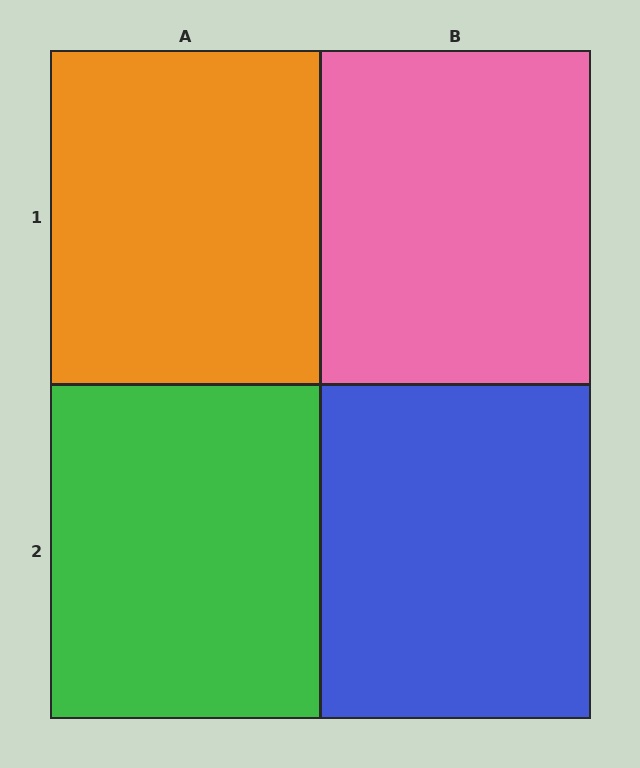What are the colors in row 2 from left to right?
Green, blue.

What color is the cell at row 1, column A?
Orange.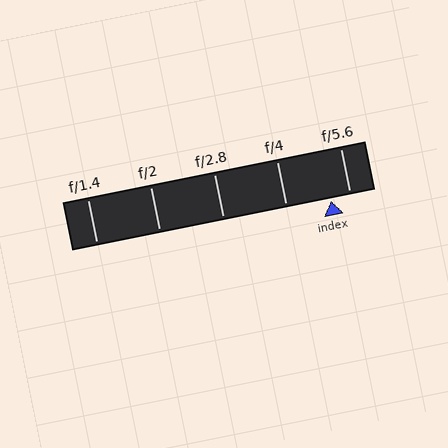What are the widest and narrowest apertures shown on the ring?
The widest aperture shown is f/1.4 and the narrowest is f/5.6.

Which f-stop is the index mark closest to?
The index mark is closest to f/5.6.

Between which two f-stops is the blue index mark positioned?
The index mark is between f/4 and f/5.6.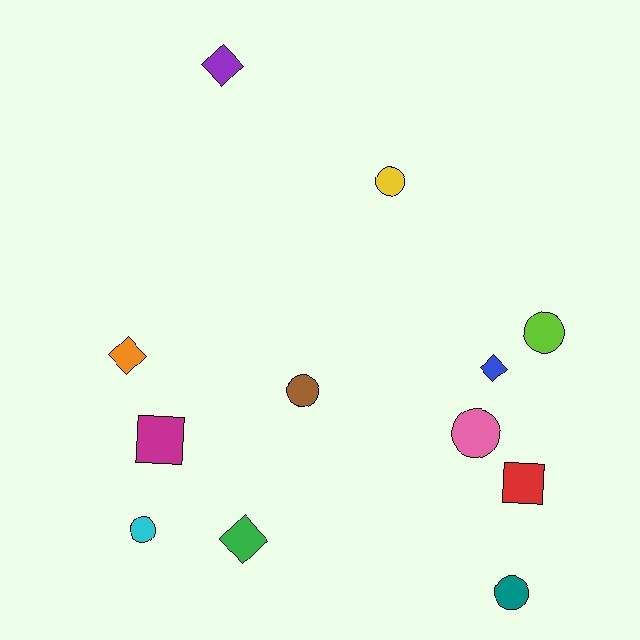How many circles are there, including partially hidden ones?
There are 6 circles.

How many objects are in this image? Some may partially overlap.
There are 12 objects.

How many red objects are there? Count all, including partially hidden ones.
There is 1 red object.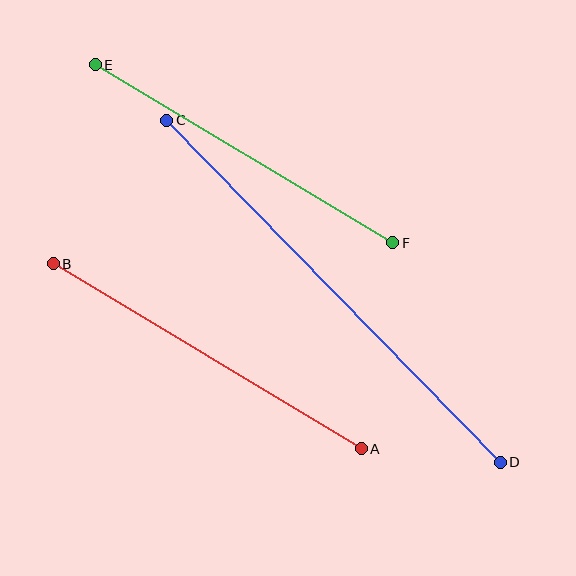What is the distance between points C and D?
The distance is approximately 477 pixels.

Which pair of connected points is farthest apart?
Points C and D are farthest apart.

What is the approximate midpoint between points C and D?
The midpoint is at approximately (333, 291) pixels.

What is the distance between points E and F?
The distance is approximately 347 pixels.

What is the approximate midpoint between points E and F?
The midpoint is at approximately (244, 154) pixels.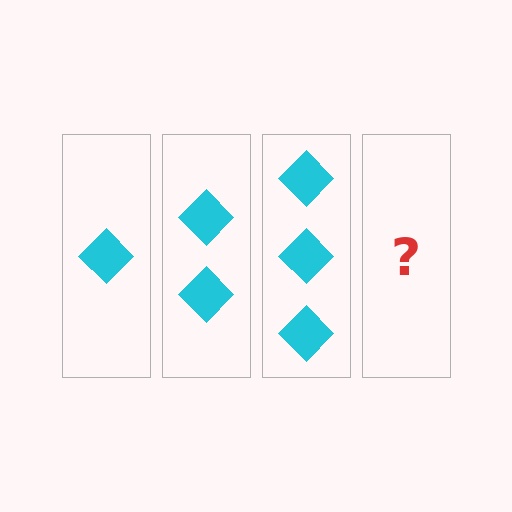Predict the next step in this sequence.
The next step is 4 diamonds.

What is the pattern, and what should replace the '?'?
The pattern is that each step adds one more diamond. The '?' should be 4 diamonds.